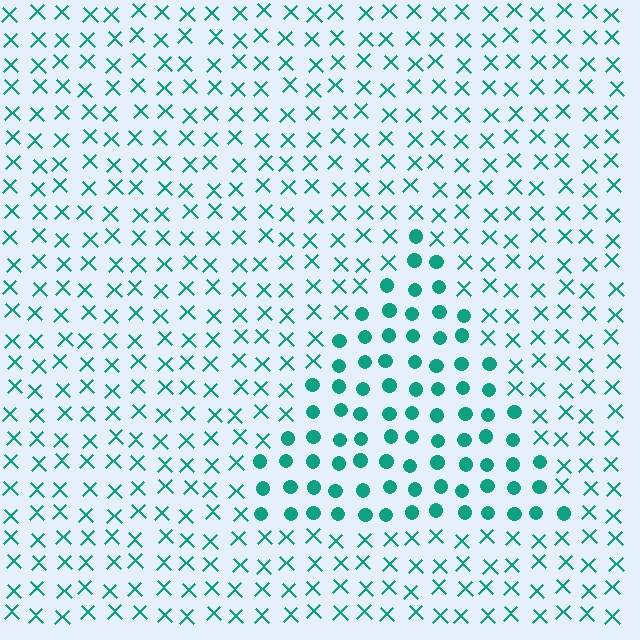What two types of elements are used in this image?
The image uses circles inside the triangle region and X marks outside it.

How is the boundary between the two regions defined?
The boundary is defined by a change in element shape: circles inside vs. X marks outside. All elements share the same color and spacing.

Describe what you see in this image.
The image is filled with small teal elements arranged in a uniform grid. A triangle-shaped region contains circles, while the surrounding area contains X marks. The boundary is defined purely by the change in element shape.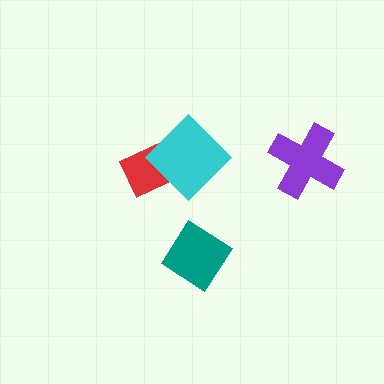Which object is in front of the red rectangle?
The cyan diamond is in front of the red rectangle.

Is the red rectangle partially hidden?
Yes, it is partially covered by another shape.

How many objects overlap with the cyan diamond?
1 object overlaps with the cyan diamond.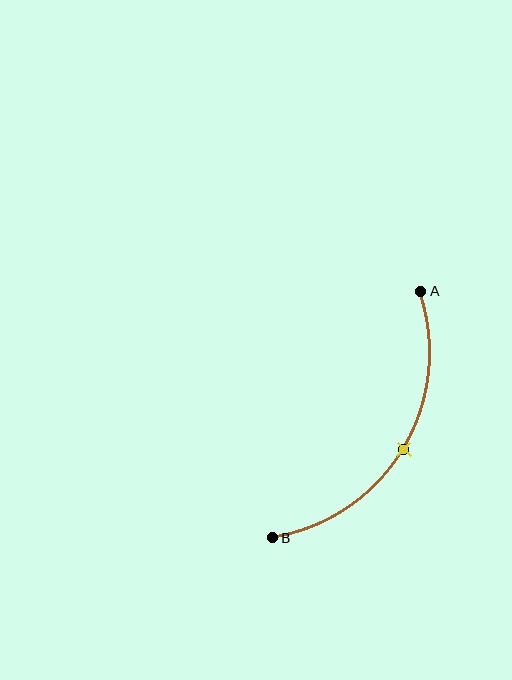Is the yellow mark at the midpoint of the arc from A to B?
Yes. The yellow mark lies on the arc at equal arc-length from both A and B — it is the arc midpoint.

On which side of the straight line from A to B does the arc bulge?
The arc bulges to the right of the straight line connecting A and B.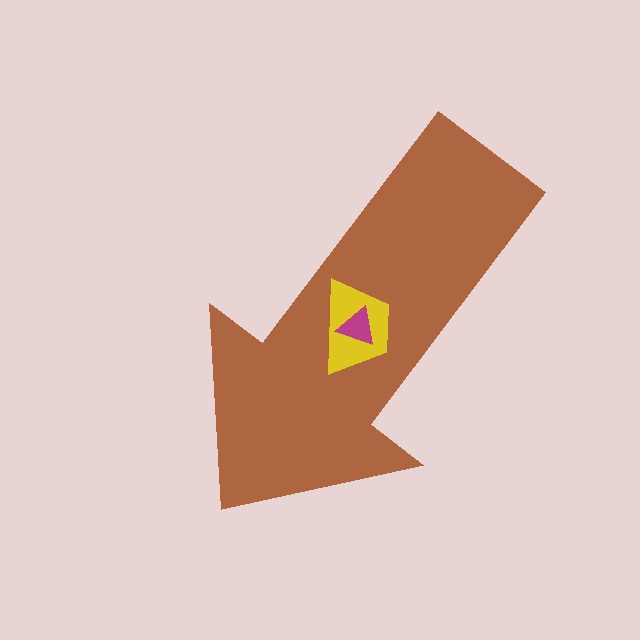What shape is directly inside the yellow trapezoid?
The magenta triangle.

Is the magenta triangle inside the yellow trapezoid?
Yes.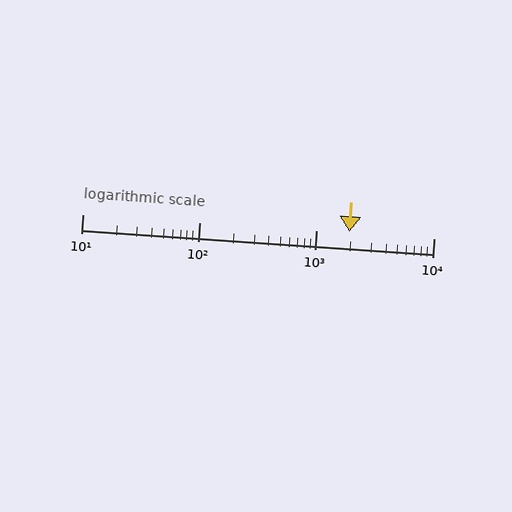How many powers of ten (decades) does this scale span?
The scale spans 3 decades, from 10 to 10000.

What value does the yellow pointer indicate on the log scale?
The pointer indicates approximately 1900.